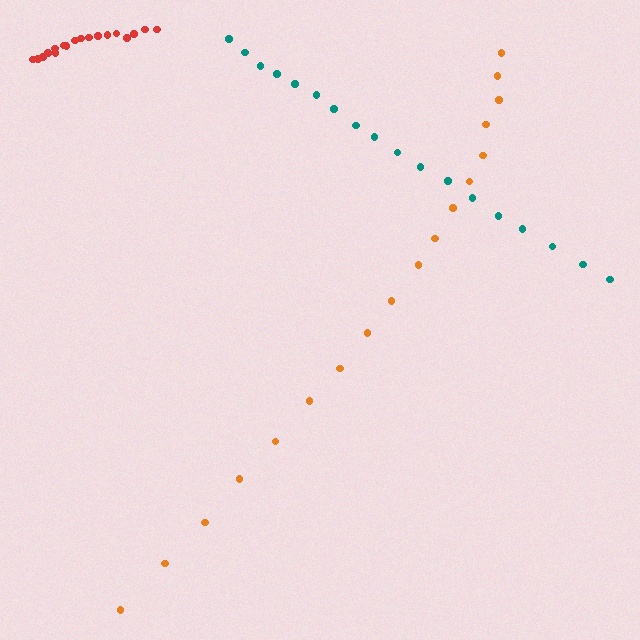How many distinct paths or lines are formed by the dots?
There are 3 distinct paths.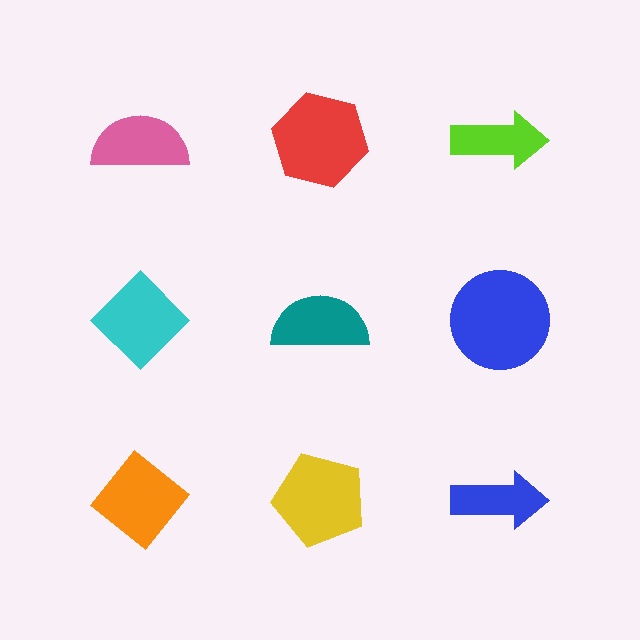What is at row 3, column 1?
An orange diamond.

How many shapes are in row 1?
3 shapes.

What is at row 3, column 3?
A blue arrow.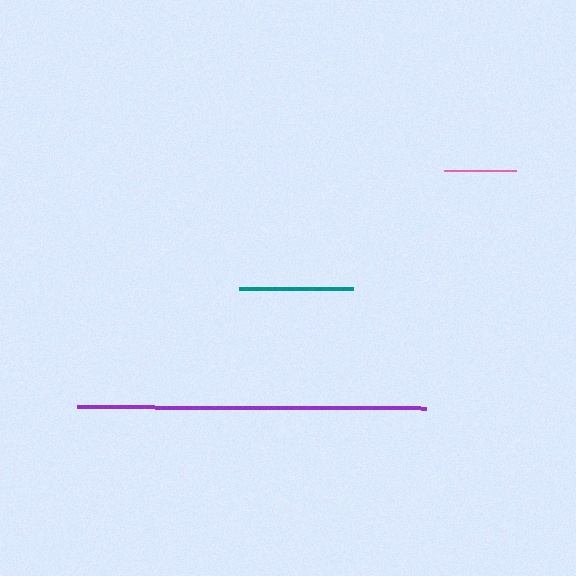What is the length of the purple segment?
The purple segment is approximately 350 pixels long.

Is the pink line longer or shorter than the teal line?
The teal line is longer than the pink line.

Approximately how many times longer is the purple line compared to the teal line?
The purple line is approximately 3.1 times the length of the teal line.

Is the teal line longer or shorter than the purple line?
The purple line is longer than the teal line.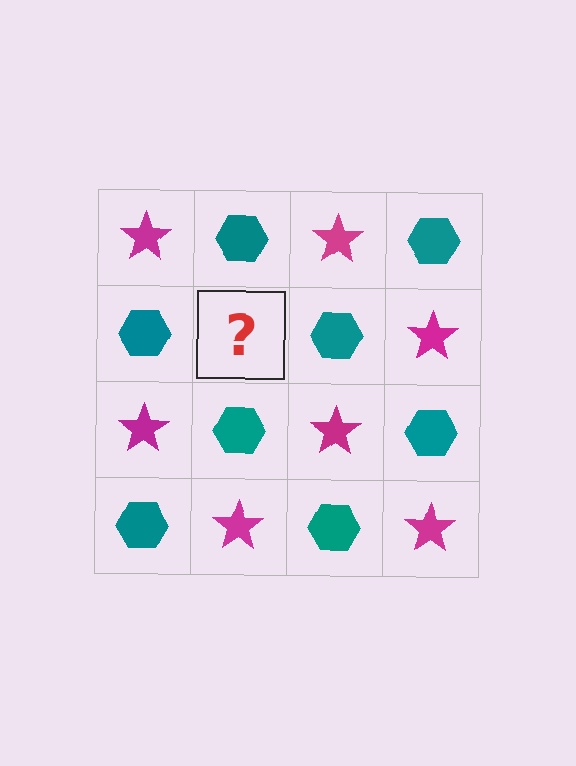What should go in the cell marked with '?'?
The missing cell should contain a magenta star.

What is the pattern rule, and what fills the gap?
The rule is that it alternates magenta star and teal hexagon in a checkerboard pattern. The gap should be filled with a magenta star.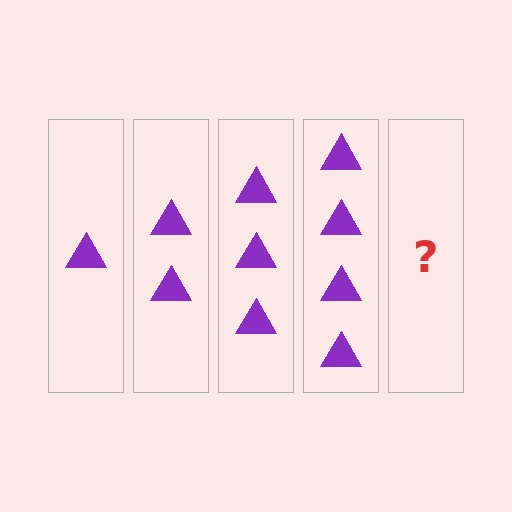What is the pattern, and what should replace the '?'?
The pattern is that each step adds one more triangle. The '?' should be 5 triangles.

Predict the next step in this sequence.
The next step is 5 triangles.